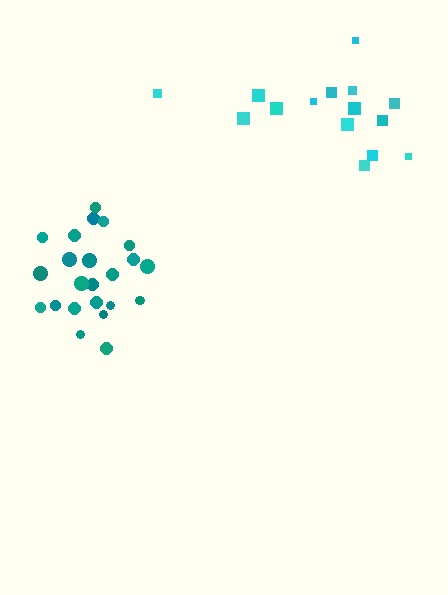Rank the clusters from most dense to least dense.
teal, cyan.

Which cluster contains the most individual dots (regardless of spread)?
Teal (25).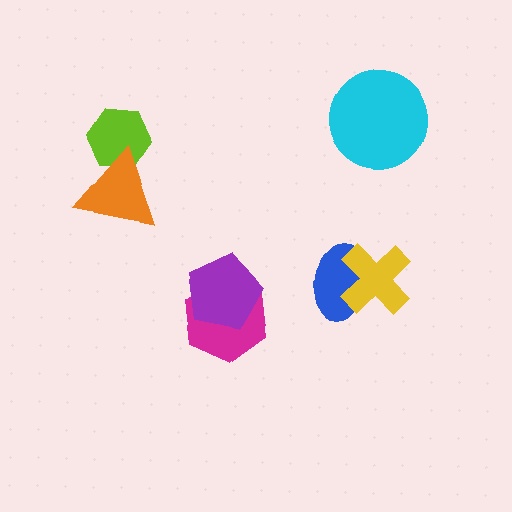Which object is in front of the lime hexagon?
The orange triangle is in front of the lime hexagon.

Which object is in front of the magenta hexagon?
The purple pentagon is in front of the magenta hexagon.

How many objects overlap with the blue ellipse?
1 object overlaps with the blue ellipse.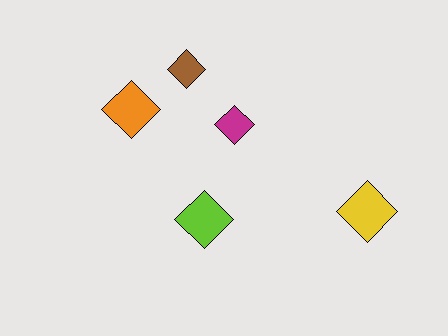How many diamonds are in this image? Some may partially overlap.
There are 5 diamonds.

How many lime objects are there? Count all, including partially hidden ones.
There is 1 lime object.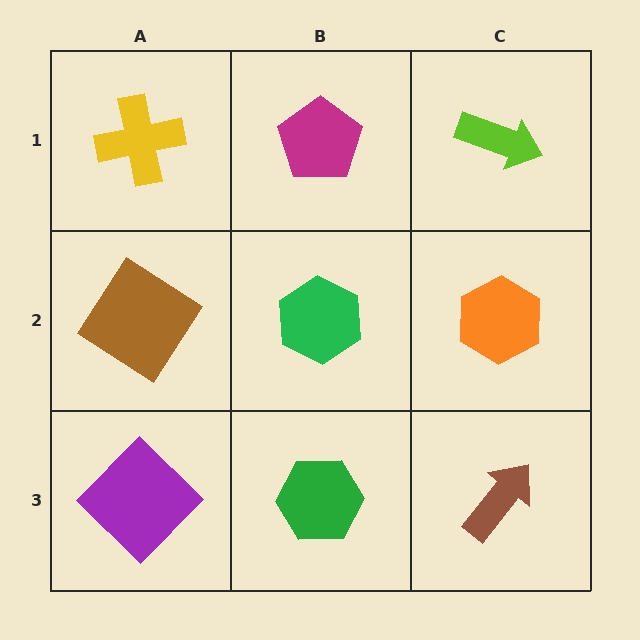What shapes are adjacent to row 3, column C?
An orange hexagon (row 2, column C), a green hexagon (row 3, column B).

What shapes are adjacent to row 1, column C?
An orange hexagon (row 2, column C), a magenta pentagon (row 1, column B).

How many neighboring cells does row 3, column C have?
2.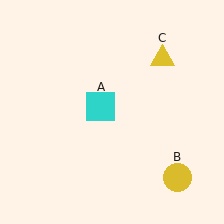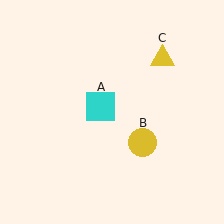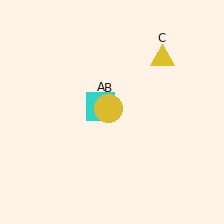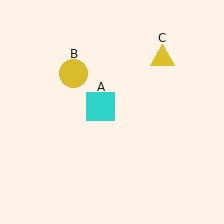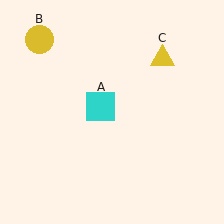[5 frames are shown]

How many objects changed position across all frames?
1 object changed position: yellow circle (object B).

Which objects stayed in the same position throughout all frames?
Cyan square (object A) and yellow triangle (object C) remained stationary.